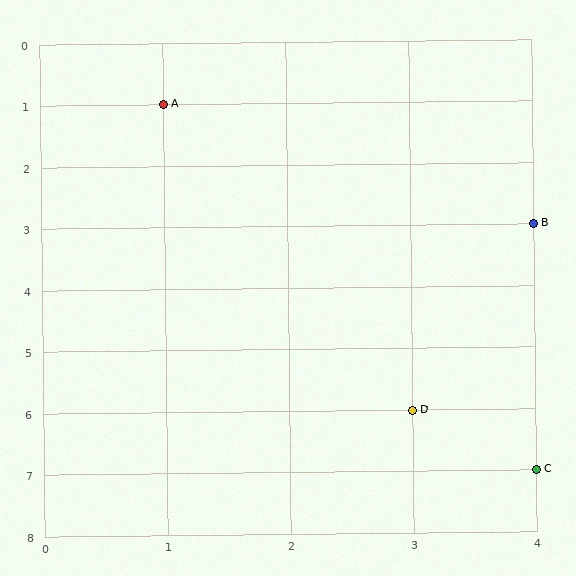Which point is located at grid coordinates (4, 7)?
Point C is at (4, 7).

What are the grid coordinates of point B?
Point B is at grid coordinates (4, 3).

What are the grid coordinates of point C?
Point C is at grid coordinates (4, 7).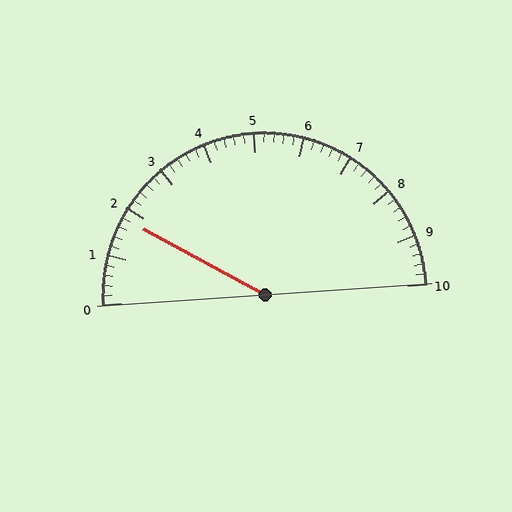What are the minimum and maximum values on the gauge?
The gauge ranges from 0 to 10.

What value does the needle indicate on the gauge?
The needle indicates approximately 1.8.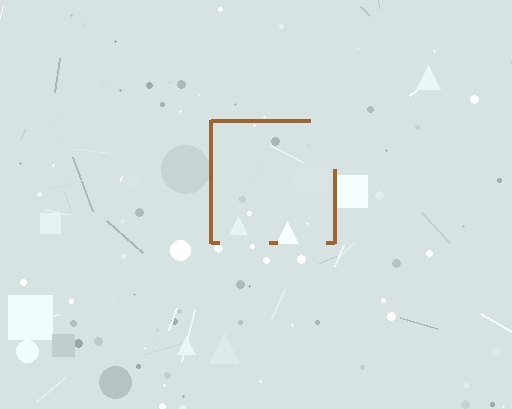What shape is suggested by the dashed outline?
The dashed outline suggests a square.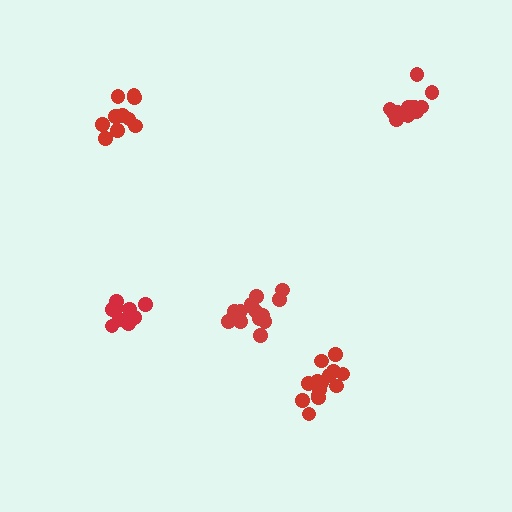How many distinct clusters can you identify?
There are 5 distinct clusters.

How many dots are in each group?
Group 1: 15 dots, Group 2: 10 dots, Group 3: 13 dots, Group 4: 14 dots, Group 5: 9 dots (61 total).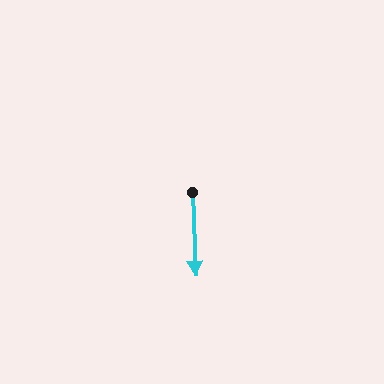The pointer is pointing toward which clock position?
Roughly 6 o'clock.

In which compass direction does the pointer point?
South.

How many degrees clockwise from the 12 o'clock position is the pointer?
Approximately 178 degrees.